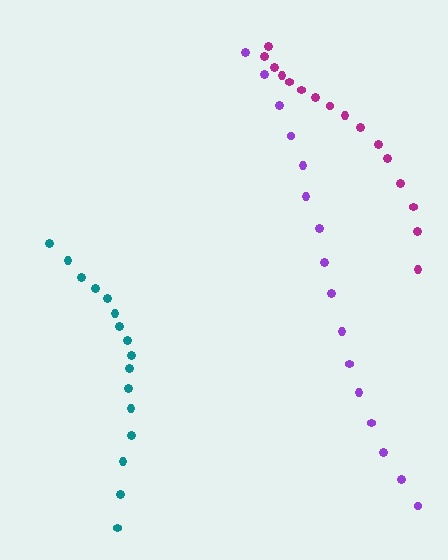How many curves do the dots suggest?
There are 3 distinct paths.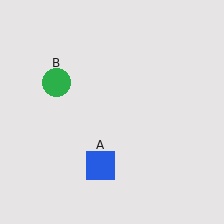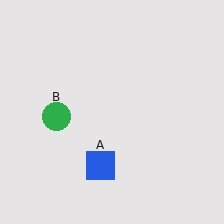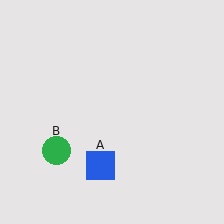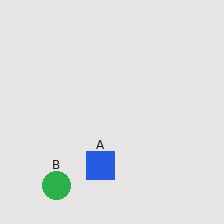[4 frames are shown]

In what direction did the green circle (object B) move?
The green circle (object B) moved down.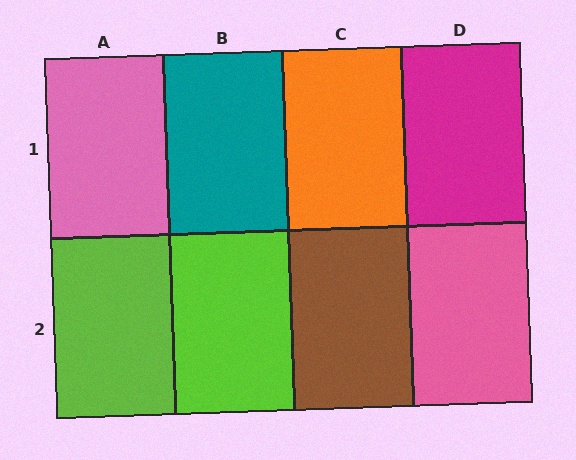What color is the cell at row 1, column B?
Teal.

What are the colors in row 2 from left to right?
Lime, lime, brown, pink.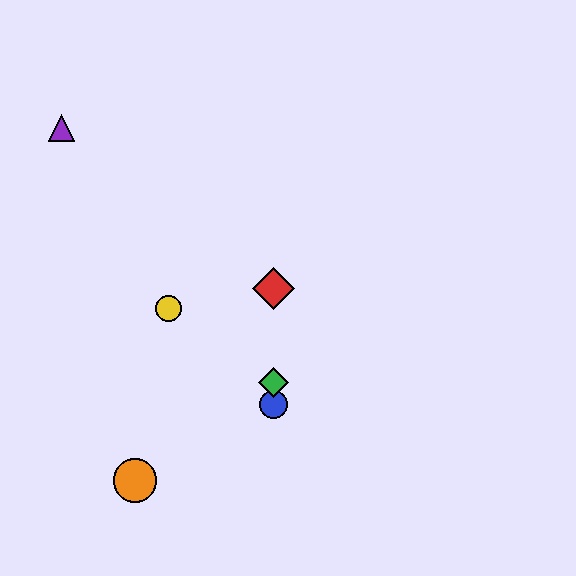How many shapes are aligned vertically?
3 shapes (the red diamond, the blue circle, the green diamond) are aligned vertically.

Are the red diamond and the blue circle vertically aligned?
Yes, both are at x≈273.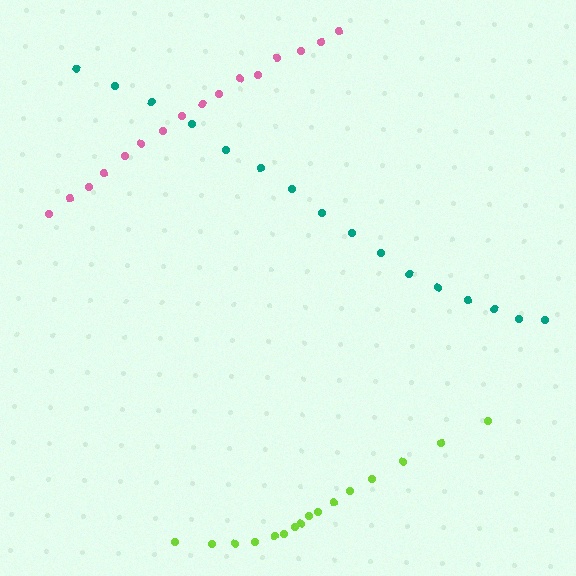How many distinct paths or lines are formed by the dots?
There are 3 distinct paths.